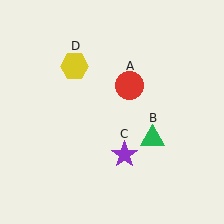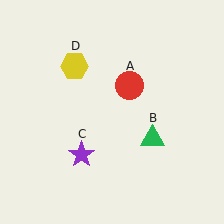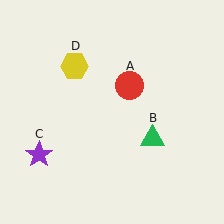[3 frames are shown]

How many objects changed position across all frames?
1 object changed position: purple star (object C).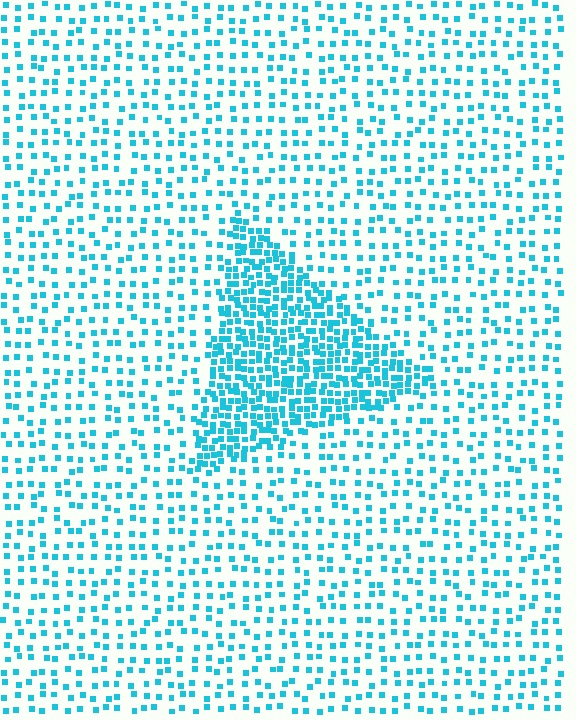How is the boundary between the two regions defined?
The boundary is defined by a change in element density (approximately 2.6x ratio). All elements are the same color, size, and shape.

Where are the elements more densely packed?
The elements are more densely packed inside the triangle boundary.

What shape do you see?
I see a triangle.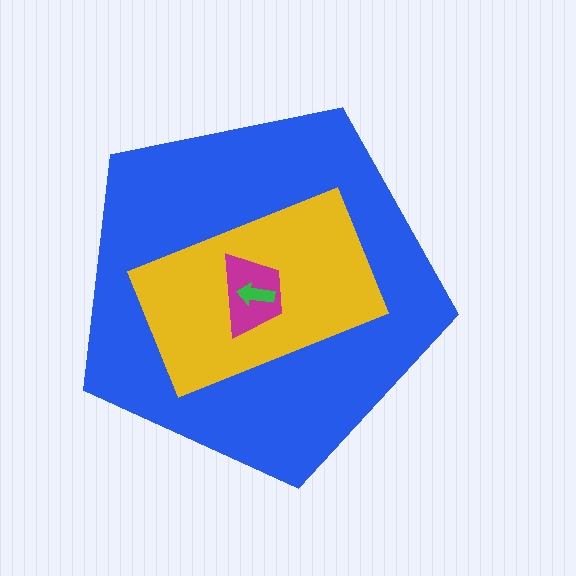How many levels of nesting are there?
4.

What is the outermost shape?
The blue pentagon.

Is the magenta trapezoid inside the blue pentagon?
Yes.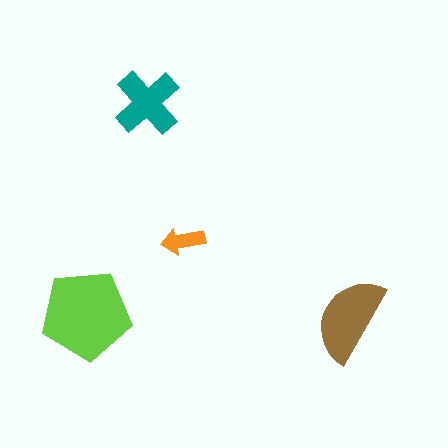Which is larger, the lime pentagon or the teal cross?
The lime pentagon.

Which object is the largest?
The lime pentagon.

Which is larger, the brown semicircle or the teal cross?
The brown semicircle.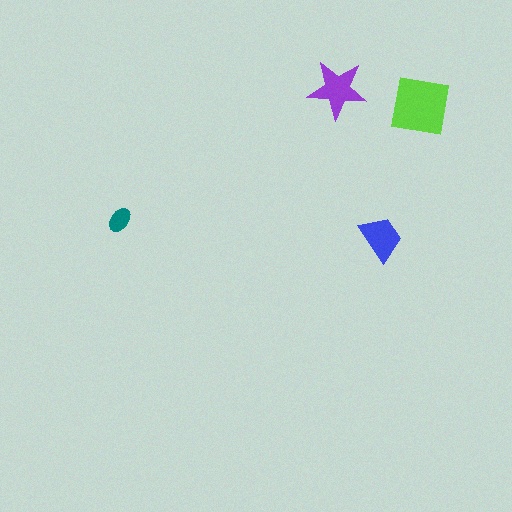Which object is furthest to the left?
The teal ellipse is leftmost.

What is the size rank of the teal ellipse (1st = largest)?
4th.